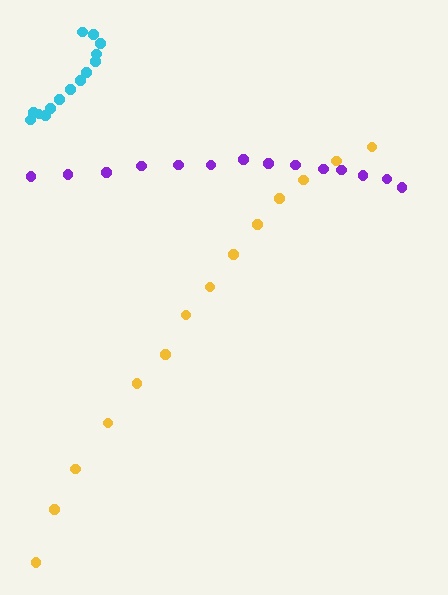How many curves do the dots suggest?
There are 3 distinct paths.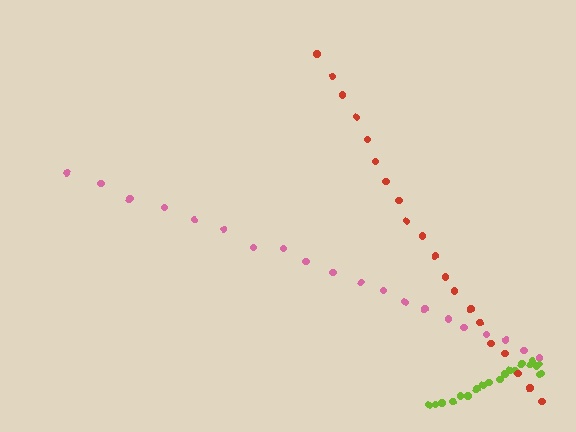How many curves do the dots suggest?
There are 3 distinct paths.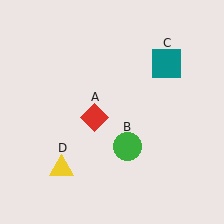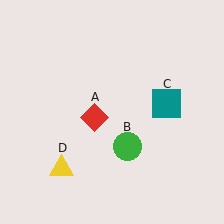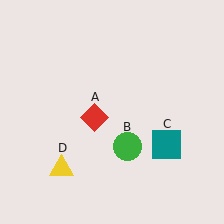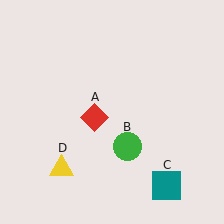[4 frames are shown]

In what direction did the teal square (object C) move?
The teal square (object C) moved down.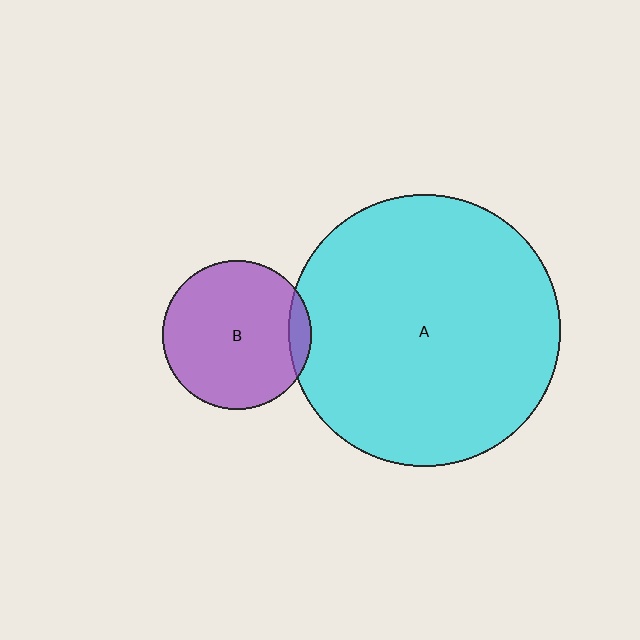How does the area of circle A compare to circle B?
Approximately 3.3 times.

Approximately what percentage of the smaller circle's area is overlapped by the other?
Approximately 10%.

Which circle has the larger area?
Circle A (cyan).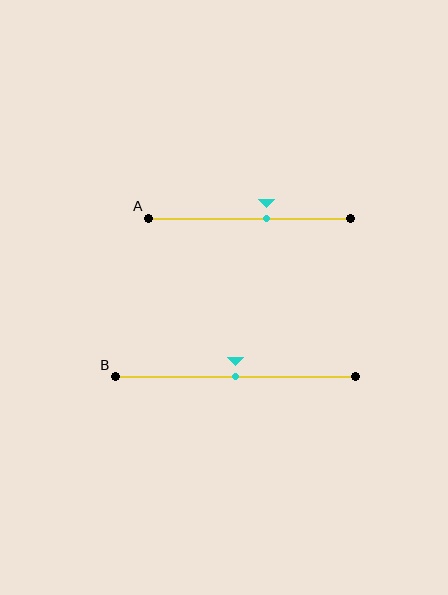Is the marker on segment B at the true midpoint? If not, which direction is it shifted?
Yes, the marker on segment B is at the true midpoint.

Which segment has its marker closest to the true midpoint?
Segment B has its marker closest to the true midpoint.